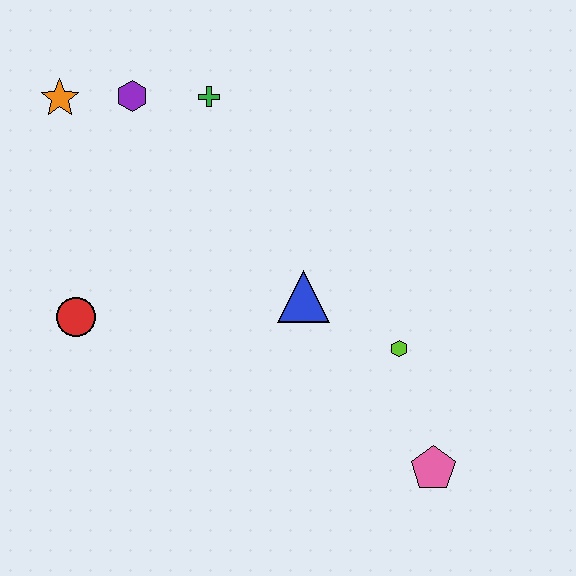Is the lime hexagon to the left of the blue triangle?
No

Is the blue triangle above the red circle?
Yes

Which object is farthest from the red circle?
The pink pentagon is farthest from the red circle.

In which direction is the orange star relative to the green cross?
The orange star is to the left of the green cross.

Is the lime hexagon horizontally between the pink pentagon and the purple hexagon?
Yes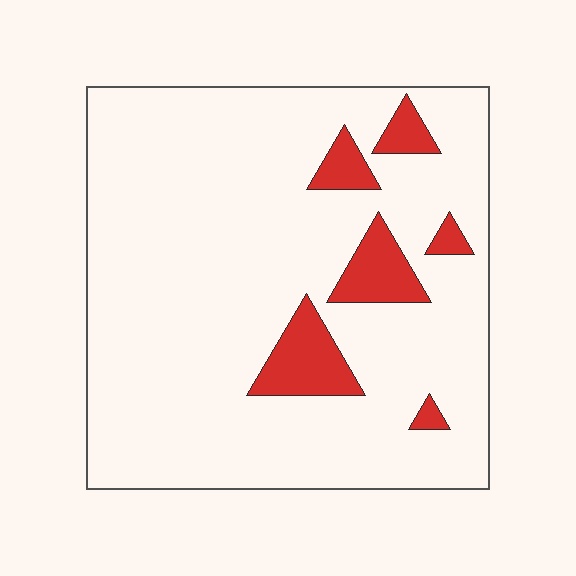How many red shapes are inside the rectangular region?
6.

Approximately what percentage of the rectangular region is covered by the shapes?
Approximately 10%.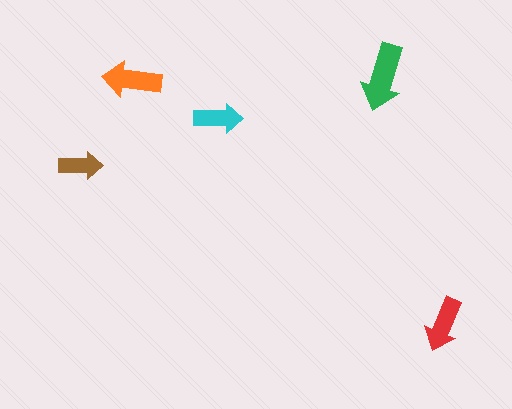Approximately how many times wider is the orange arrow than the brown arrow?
About 1.5 times wider.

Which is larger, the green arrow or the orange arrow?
The green one.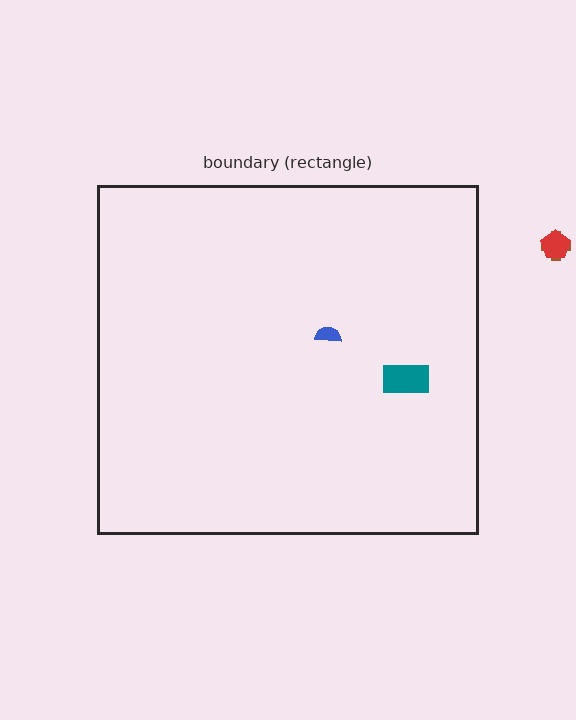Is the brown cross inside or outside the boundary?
Outside.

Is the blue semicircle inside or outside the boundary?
Inside.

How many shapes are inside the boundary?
2 inside, 2 outside.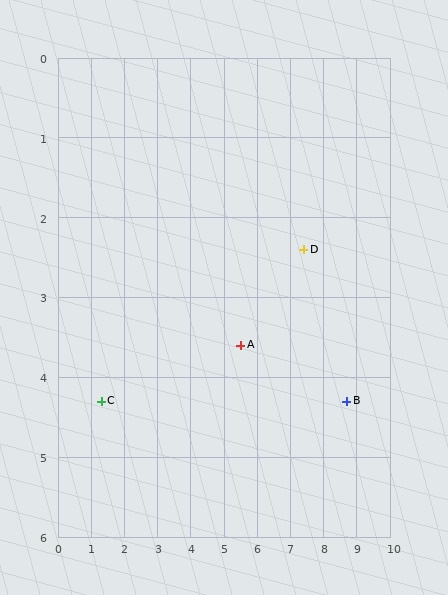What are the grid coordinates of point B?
Point B is at approximately (8.7, 4.3).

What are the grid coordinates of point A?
Point A is at approximately (5.5, 3.6).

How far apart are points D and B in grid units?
Points D and B are about 2.3 grid units apart.